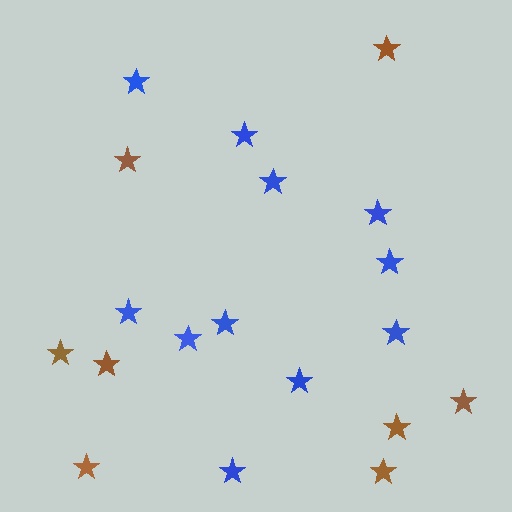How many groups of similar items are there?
There are 2 groups: one group of brown stars (8) and one group of blue stars (11).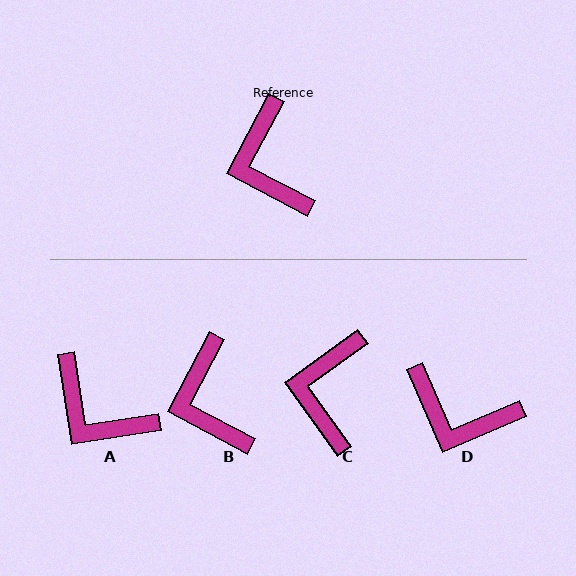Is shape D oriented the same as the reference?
No, it is off by about 51 degrees.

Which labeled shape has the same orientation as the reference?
B.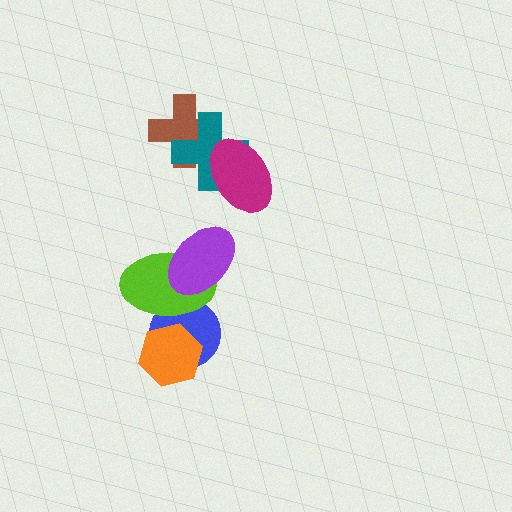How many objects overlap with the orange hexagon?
2 objects overlap with the orange hexagon.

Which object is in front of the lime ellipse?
The purple ellipse is in front of the lime ellipse.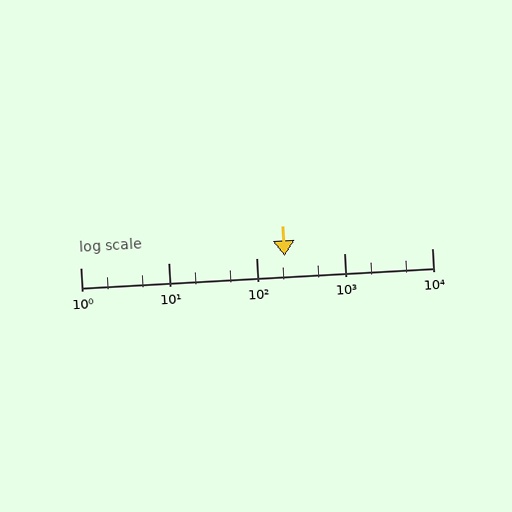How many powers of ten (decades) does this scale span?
The scale spans 4 decades, from 1 to 10000.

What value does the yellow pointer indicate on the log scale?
The pointer indicates approximately 210.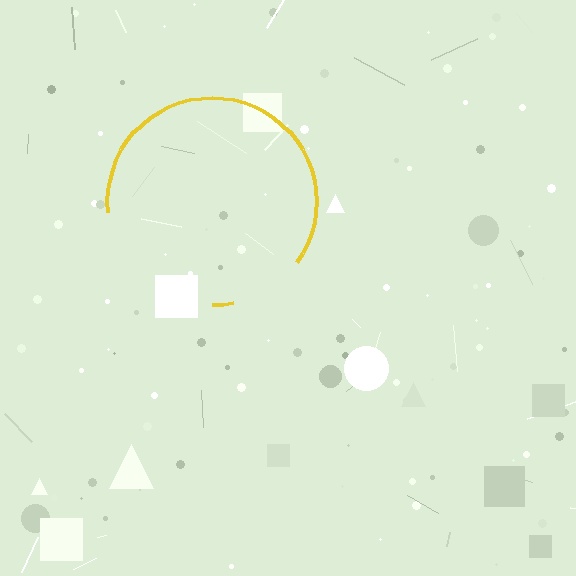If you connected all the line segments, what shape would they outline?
They would outline a circle.